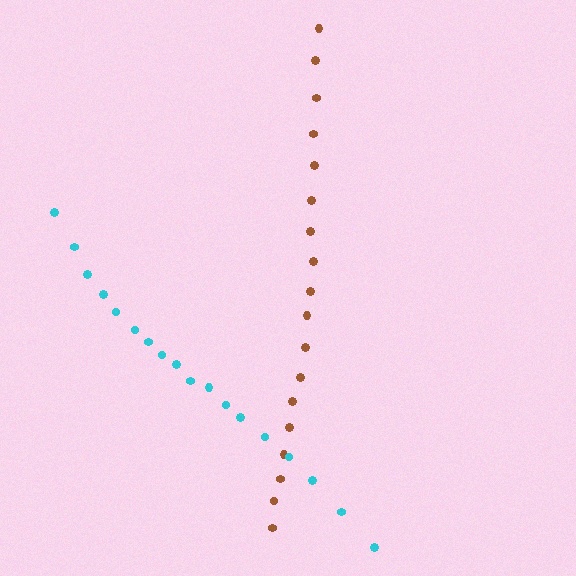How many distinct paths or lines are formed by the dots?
There are 2 distinct paths.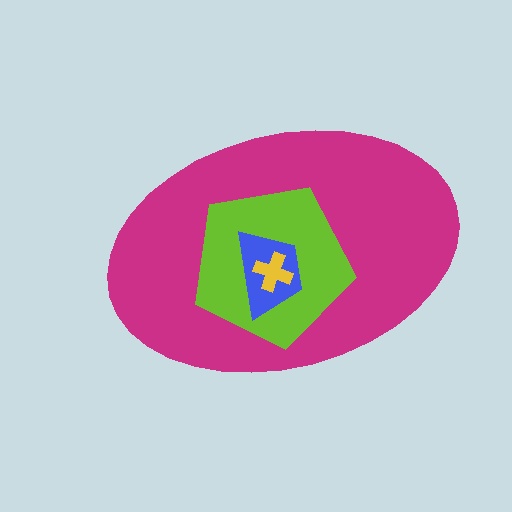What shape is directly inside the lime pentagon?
The blue trapezoid.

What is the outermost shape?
The magenta ellipse.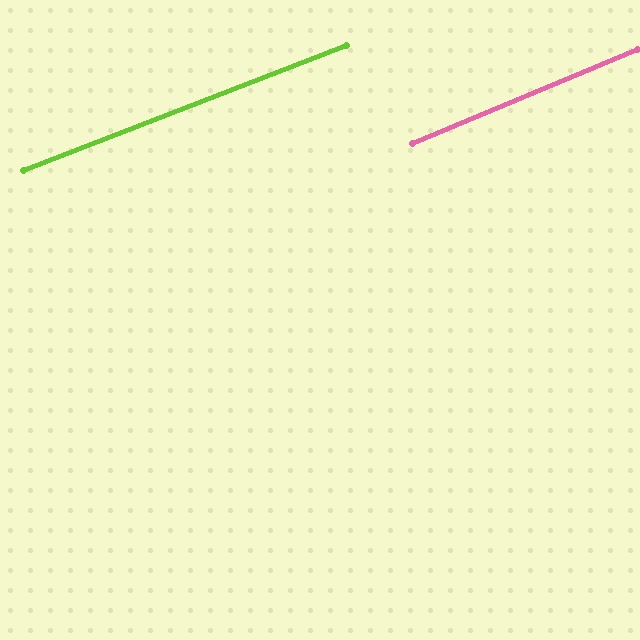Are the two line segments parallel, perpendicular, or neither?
Parallel — their directions differ by only 1.5°.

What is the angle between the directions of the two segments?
Approximately 2 degrees.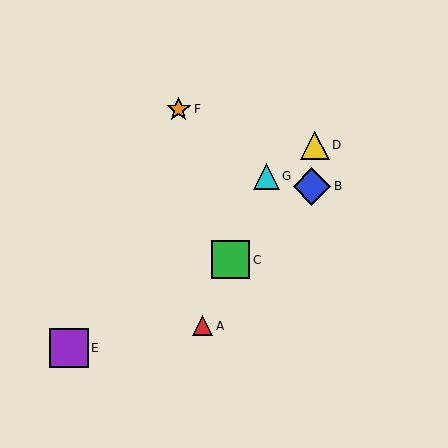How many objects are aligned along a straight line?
3 objects (A, C, G) are aligned along a straight line.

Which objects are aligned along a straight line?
Objects A, C, G are aligned along a straight line.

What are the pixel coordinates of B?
Object B is at (312, 186).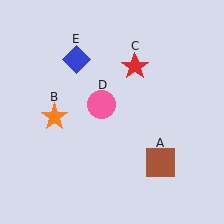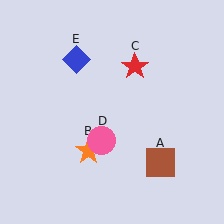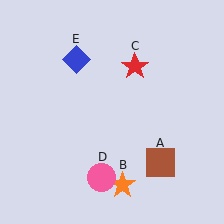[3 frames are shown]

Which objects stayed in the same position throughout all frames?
Brown square (object A) and red star (object C) and blue diamond (object E) remained stationary.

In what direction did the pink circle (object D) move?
The pink circle (object D) moved down.